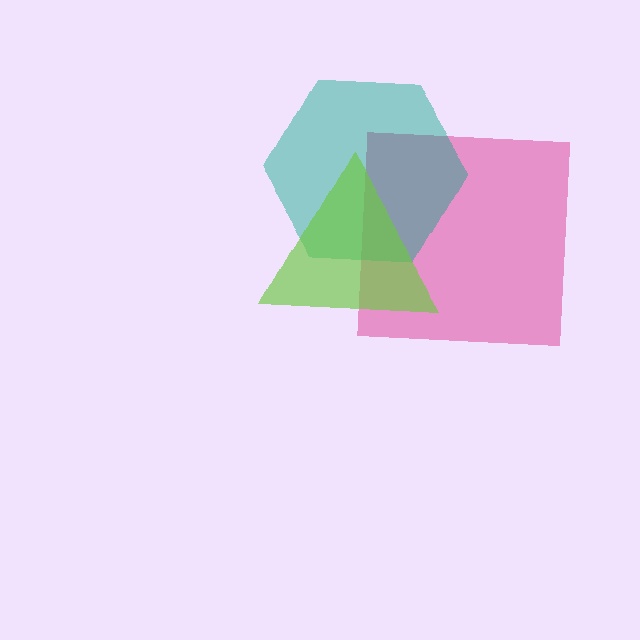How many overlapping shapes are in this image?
There are 3 overlapping shapes in the image.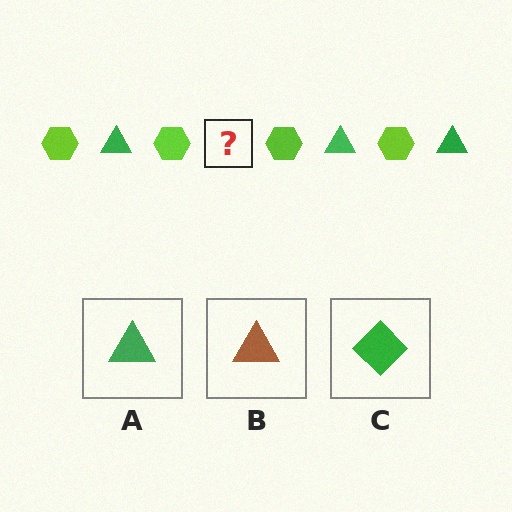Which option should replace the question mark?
Option A.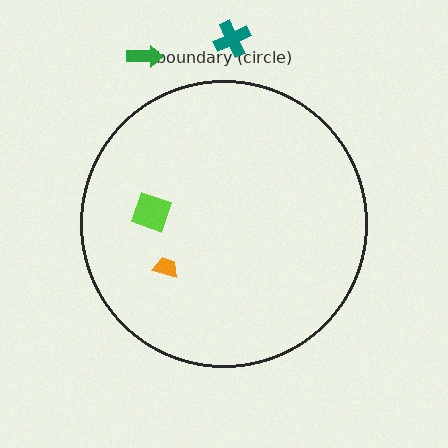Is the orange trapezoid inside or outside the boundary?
Inside.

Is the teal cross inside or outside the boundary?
Outside.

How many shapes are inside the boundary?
2 inside, 2 outside.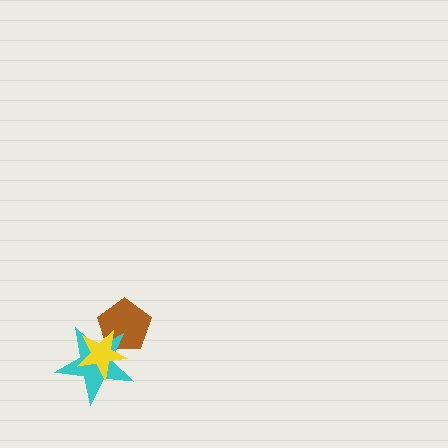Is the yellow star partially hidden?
No, no other shape covers it.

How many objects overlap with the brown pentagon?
2 objects overlap with the brown pentagon.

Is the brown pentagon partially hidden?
Yes, it is partially covered by another shape.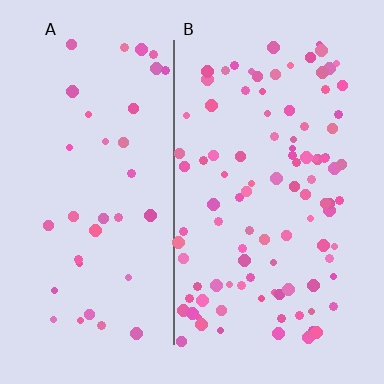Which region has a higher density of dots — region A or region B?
B (the right).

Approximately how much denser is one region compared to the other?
Approximately 2.7× — region B over region A.